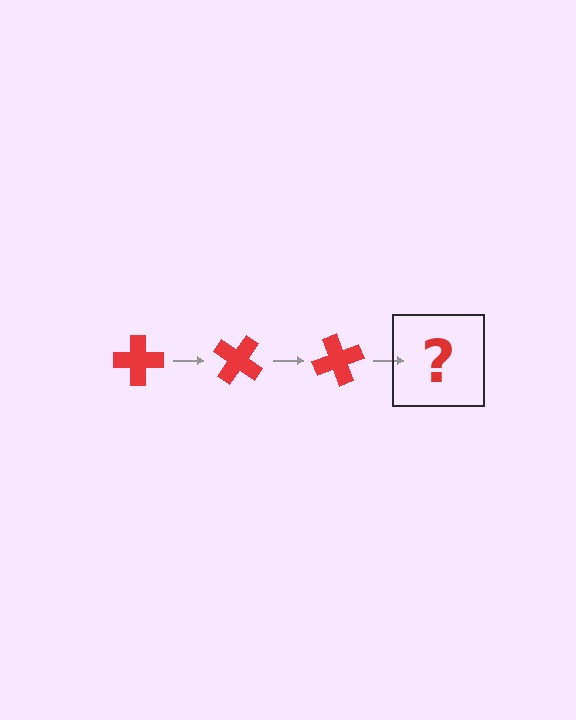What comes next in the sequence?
The next element should be a red cross rotated 105 degrees.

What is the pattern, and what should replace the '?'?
The pattern is that the cross rotates 35 degrees each step. The '?' should be a red cross rotated 105 degrees.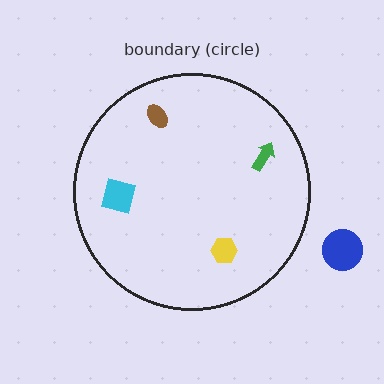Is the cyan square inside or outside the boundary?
Inside.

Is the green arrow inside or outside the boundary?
Inside.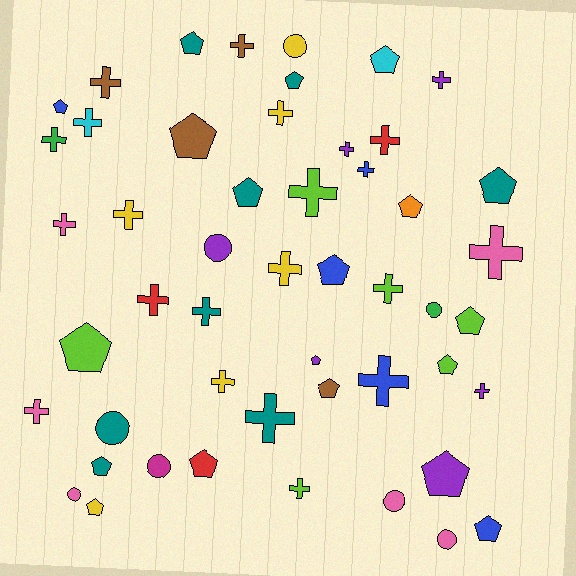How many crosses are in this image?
There are 23 crosses.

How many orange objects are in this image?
There is 1 orange object.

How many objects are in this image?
There are 50 objects.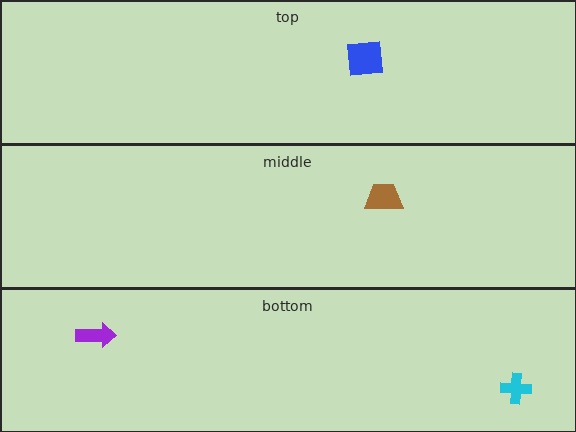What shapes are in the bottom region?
The purple arrow, the cyan cross.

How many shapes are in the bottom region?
2.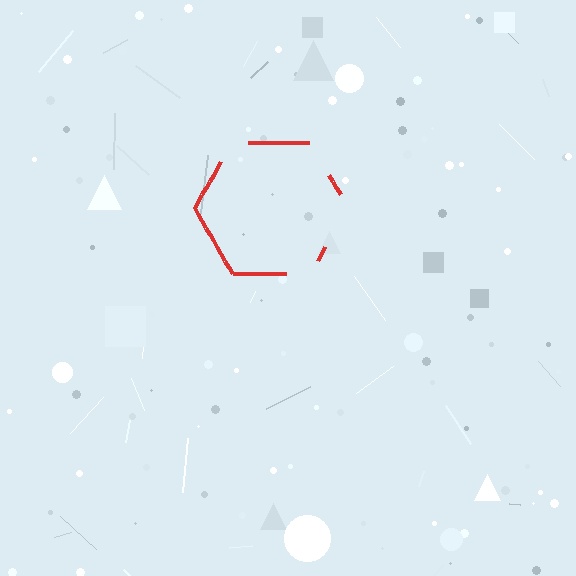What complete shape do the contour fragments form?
The contour fragments form a hexagon.